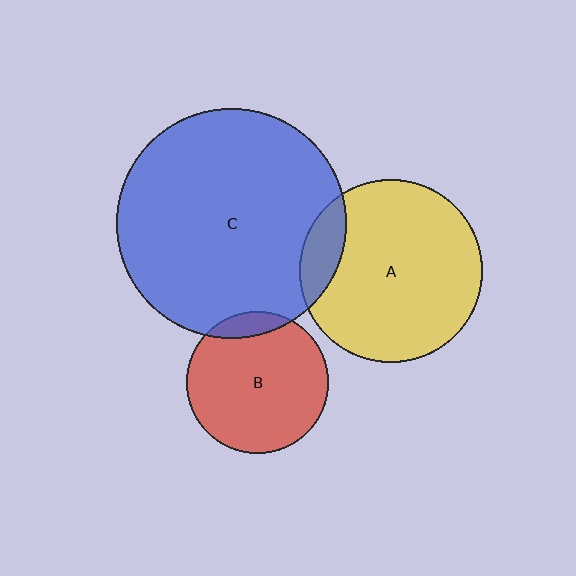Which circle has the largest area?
Circle C (blue).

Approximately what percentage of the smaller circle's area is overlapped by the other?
Approximately 15%.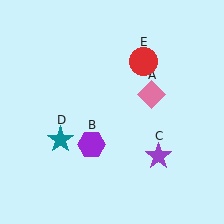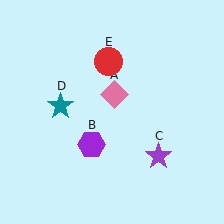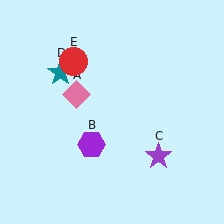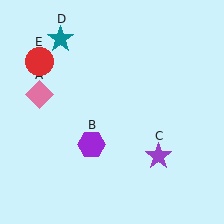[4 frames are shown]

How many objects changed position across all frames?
3 objects changed position: pink diamond (object A), teal star (object D), red circle (object E).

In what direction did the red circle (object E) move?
The red circle (object E) moved left.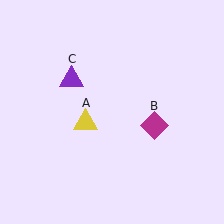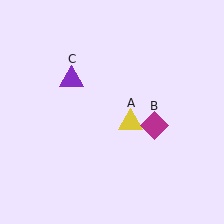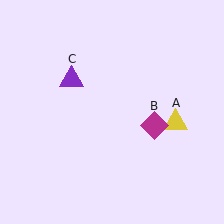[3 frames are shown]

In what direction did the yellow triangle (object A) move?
The yellow triangle (object A) moved right.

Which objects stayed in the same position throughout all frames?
Magenta diamond (object B) and purple triangle (object C) remained stationary.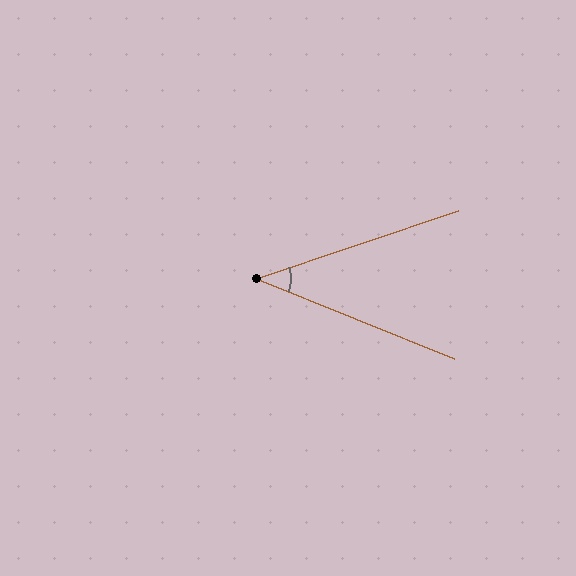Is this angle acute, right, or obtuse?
It is acute.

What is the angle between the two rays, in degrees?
Approximately 41 degrees.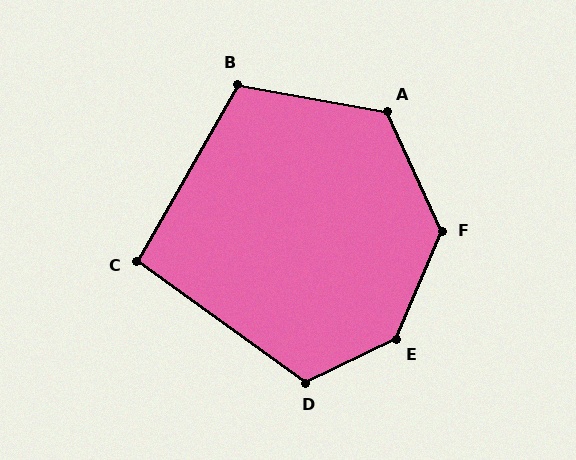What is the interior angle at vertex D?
Approximately 119 degrees (obtuse).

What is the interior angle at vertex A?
Approximately 125 degrees (obtuse).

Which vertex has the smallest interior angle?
C, at approximately 96 degrees.